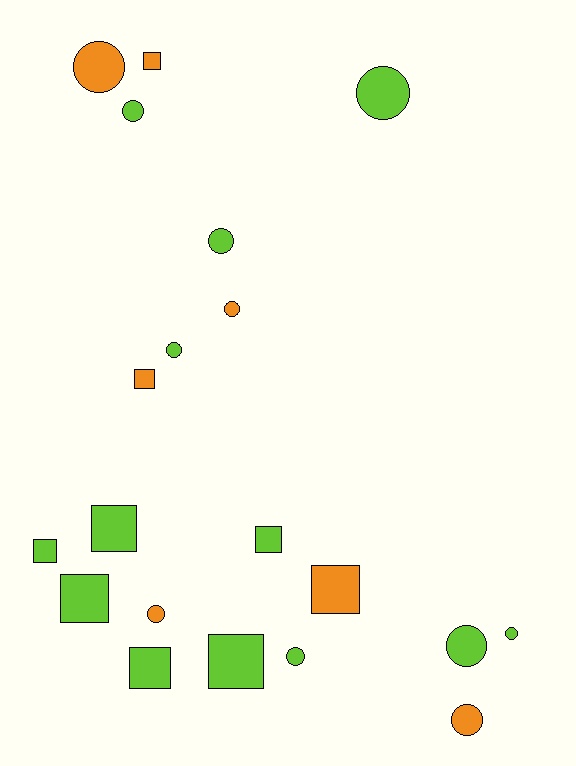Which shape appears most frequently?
Circle, with 11 objects.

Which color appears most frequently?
Lime, with 13 objects.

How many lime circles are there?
There are 7 lime circles.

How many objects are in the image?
There are 20 objects.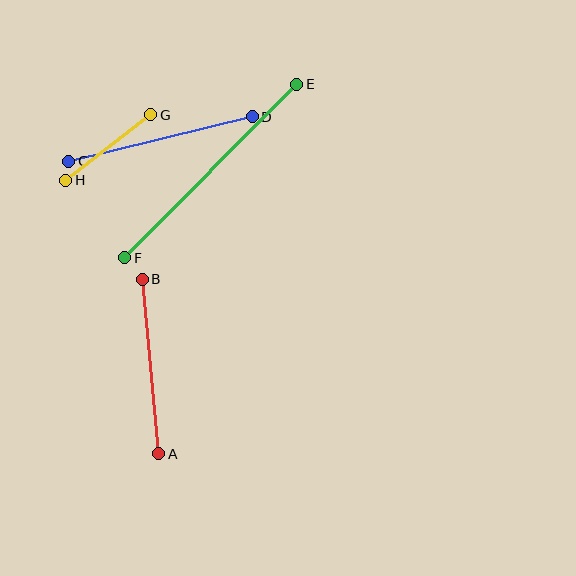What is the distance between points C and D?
The distance is approximately 189 pixels.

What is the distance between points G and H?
The distance is approximately 107 pixels.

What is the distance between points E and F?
The distance is approximately 244 pixels.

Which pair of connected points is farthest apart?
Points E and F are farthest apart.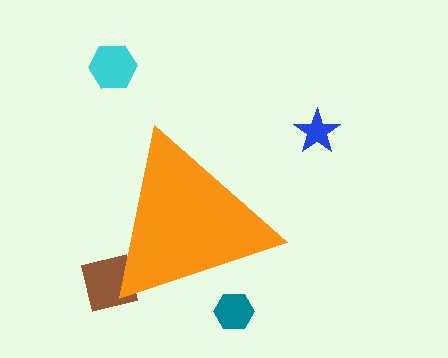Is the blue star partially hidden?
No, the blue star is fully visible.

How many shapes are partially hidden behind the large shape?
2 shapes are partially hidden.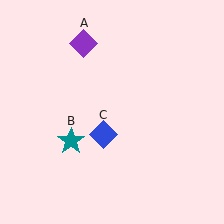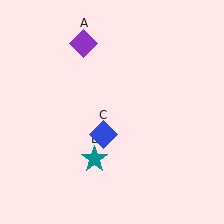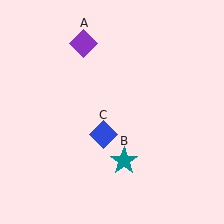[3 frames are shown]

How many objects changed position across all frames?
1 object changed position: teal star (object B).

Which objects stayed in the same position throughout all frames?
Purple diamond (object A) and blue diamond (object C) remained stationary.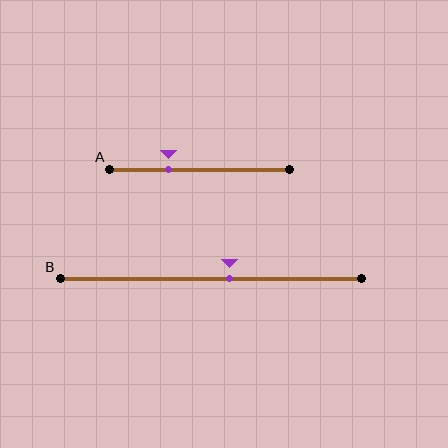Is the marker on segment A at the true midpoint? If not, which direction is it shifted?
No, the marker on segment A is shifted to the left by about 17% of the segment length.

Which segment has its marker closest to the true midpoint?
Segment B has its marker closest to the true midpoint.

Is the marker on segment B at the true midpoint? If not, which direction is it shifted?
No, the marker on segment B is shifted to the right by about 6% of the segment length.